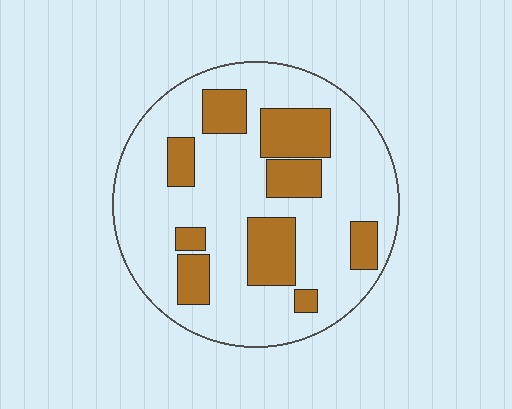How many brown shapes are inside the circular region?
9.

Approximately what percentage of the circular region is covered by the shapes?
Approximately 25%.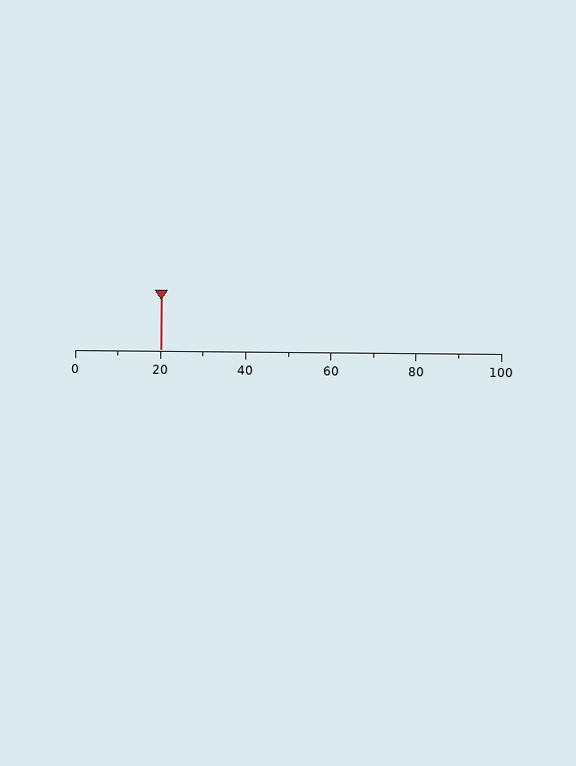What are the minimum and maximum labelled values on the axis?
The axis runs from 0 to 100.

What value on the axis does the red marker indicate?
The marker indicates approximately 20.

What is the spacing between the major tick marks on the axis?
The major ticks are spaced 20 apart.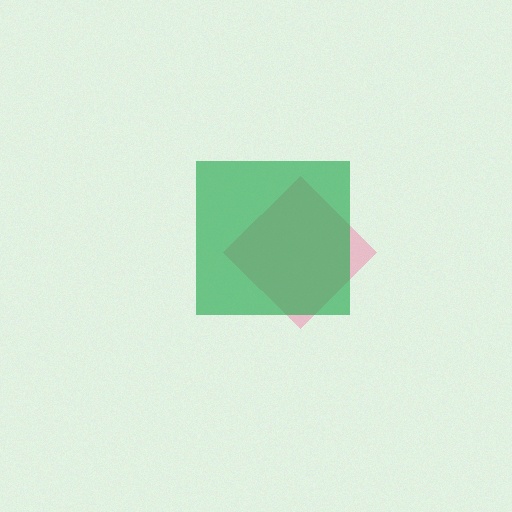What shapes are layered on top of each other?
The layered shapes are: a pink diamond, a green square.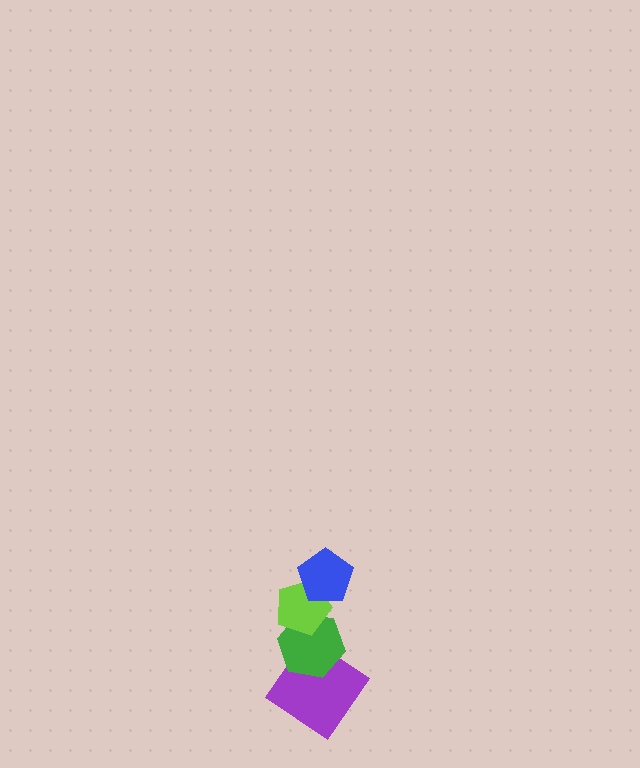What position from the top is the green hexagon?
The green hexagon is 3rd from the top.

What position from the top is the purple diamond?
The purple diamond is 4th from the top.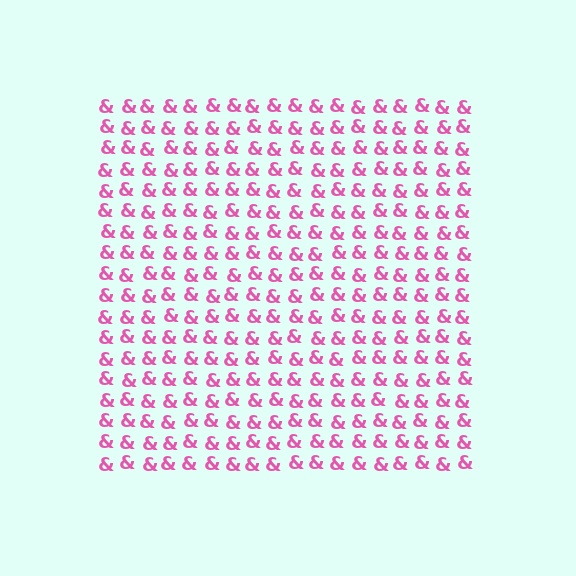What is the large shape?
The large shape is a square.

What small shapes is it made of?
It is made of small ampersands.